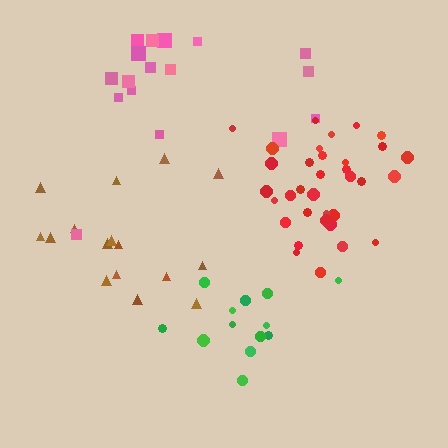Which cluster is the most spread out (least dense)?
Pink.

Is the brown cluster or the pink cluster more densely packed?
Brown.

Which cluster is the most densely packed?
Red.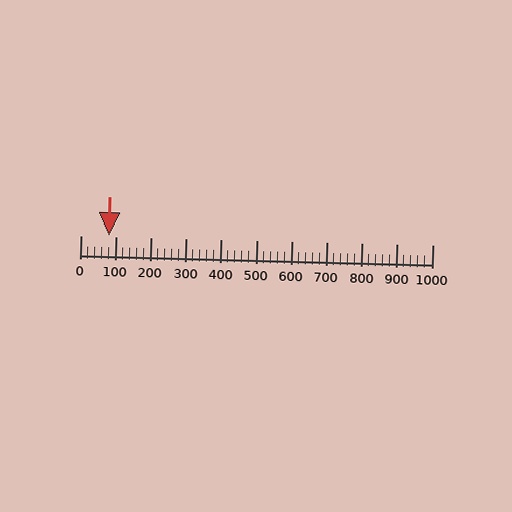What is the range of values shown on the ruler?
The ruler shows values from 0 to 1000.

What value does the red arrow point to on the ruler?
The red arrow points to approximately 80.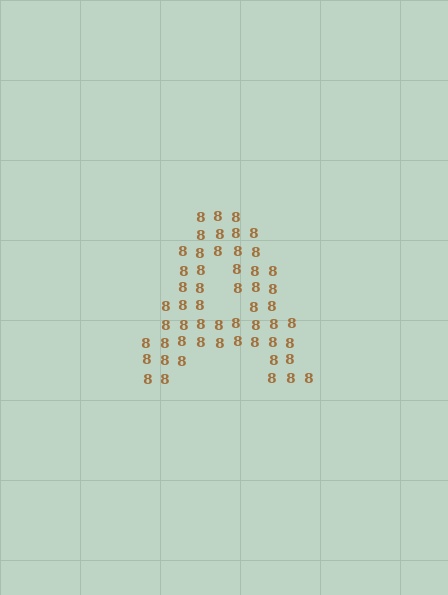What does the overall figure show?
The overall figure shows the letter A.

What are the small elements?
The small elements are digit 8's.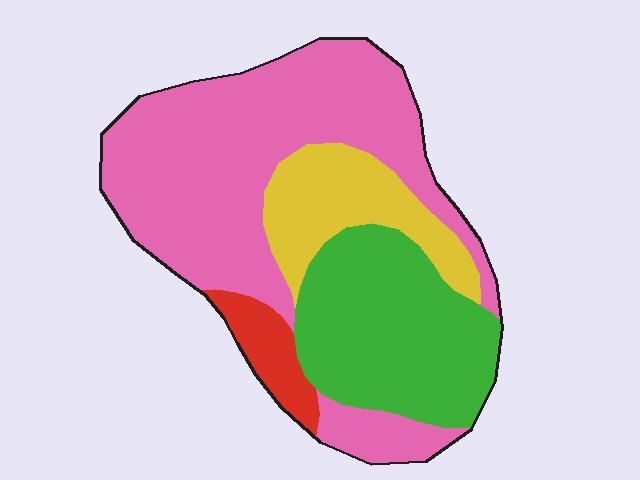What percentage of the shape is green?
Green covers around 30% of the shape.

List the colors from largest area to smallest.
From largest to smallest: pink, green, yellow, red.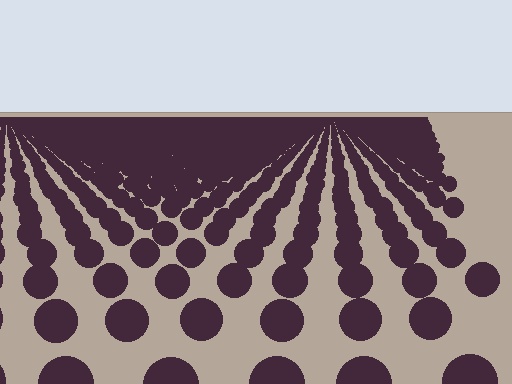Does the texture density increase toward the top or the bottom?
Density increases toward the top.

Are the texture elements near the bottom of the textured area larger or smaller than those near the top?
Larger. Near the bottom, elements are closer to the viewer and appear at a bigger on-screen size.